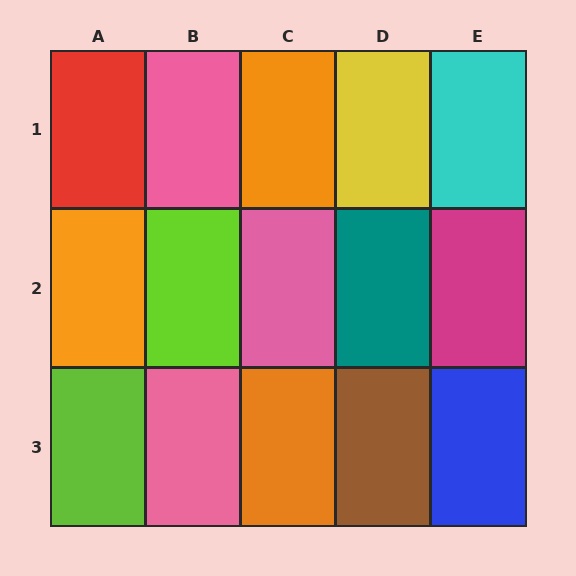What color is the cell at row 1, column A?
Red.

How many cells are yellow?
1 cell is yellow.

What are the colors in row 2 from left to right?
Orange, lime, pink, teal, magenta.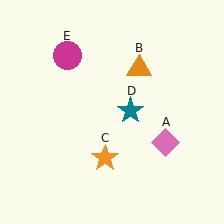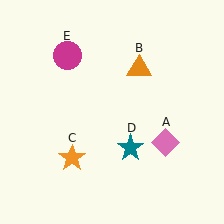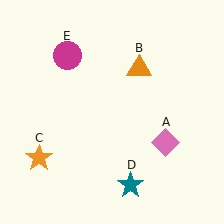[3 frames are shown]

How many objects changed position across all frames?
2 objects changed position: orange star (object C), teal star (object D).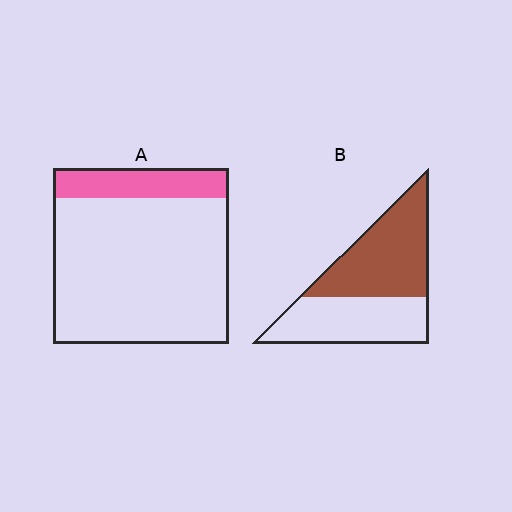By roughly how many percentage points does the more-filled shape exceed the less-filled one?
By roughly 35 percentage points (B over A).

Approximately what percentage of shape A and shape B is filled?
A is approximately 15% and B is approximately 55%.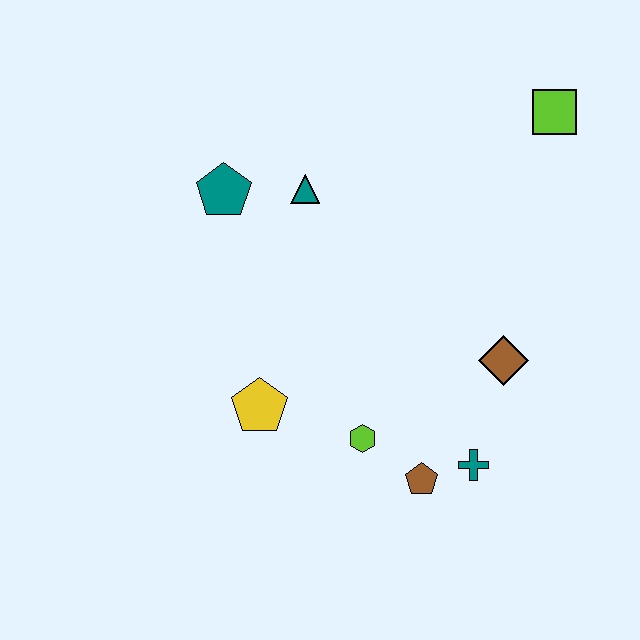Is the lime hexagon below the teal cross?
No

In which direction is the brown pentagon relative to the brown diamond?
The brown pentagon is below the brown diamond.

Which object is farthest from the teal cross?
The teal pentagon is farthest from the teal cross.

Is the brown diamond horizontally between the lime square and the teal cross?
Yes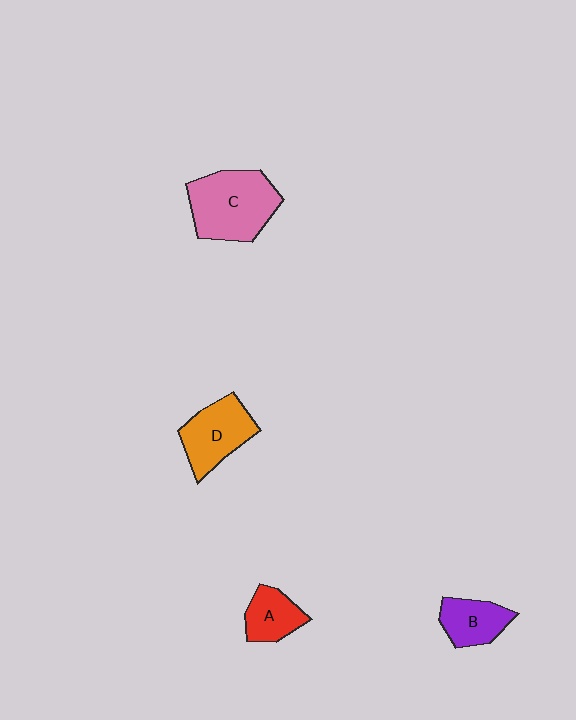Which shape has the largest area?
Shape C (pink).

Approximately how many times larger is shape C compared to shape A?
Approximately 2.1 times.